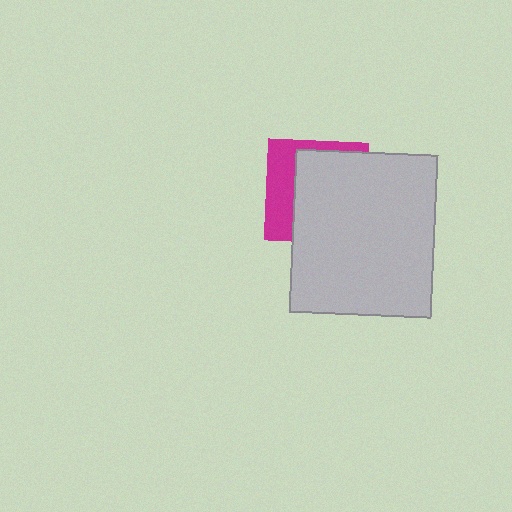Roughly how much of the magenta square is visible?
A small part of it is visible (roughly 35%).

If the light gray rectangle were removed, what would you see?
You would see the complete magenta square.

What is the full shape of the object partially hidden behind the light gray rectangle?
The partially hidden object is a magenta square.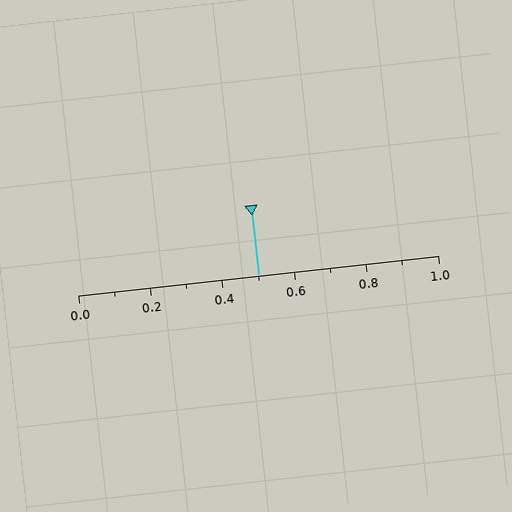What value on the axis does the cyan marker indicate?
The marker indicates approximately 0.5.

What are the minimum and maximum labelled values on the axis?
The axis runs from 0.0 to 1.0.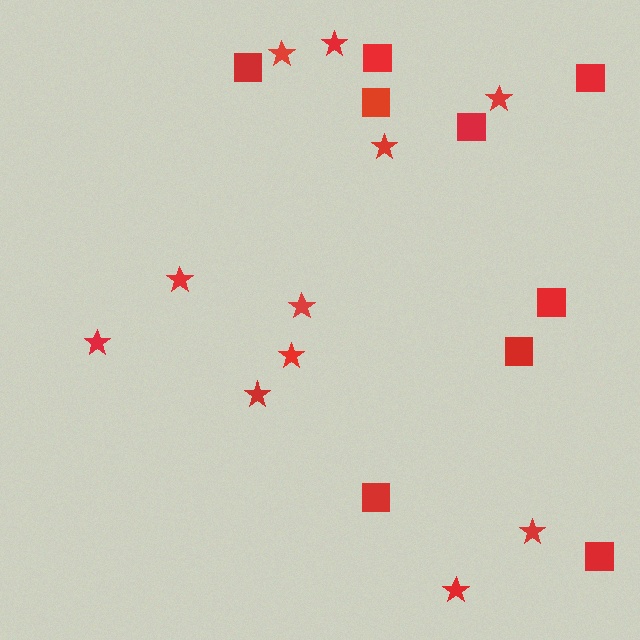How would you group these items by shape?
There are 2 groups: one group of stars (11) and one group of squares (9).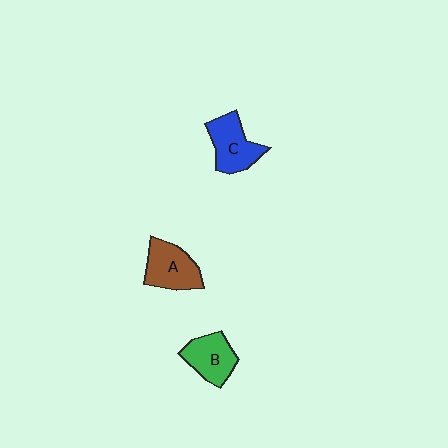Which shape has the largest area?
Shape A (brown).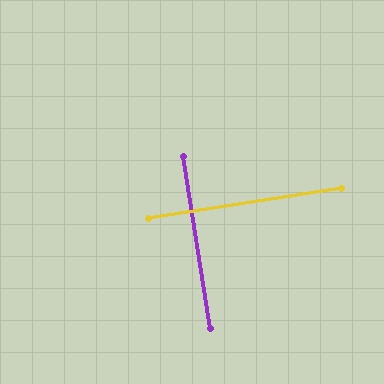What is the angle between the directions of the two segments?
Approximately 90 degrees.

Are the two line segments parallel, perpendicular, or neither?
Perpendicular — they meet at approximately 90°.